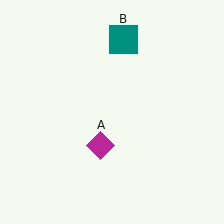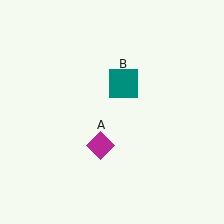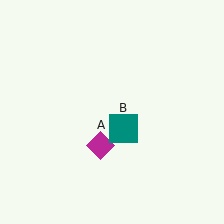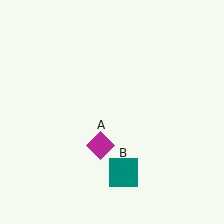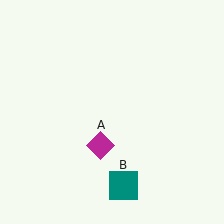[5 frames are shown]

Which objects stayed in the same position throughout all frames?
Magenta diamond (object A) remained stationary.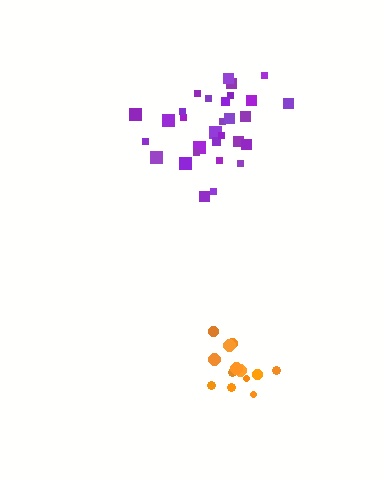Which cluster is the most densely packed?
Purple.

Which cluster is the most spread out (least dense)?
Orange.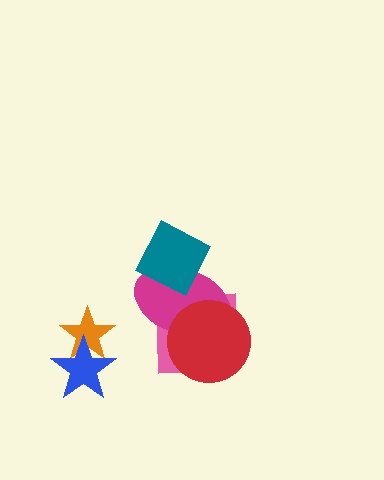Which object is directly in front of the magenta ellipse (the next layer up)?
The teal square is directly in front of the magenta ellipse.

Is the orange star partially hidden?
Yes, it is partially covered by another shape.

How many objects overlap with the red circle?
2 objects overlap with the red circle.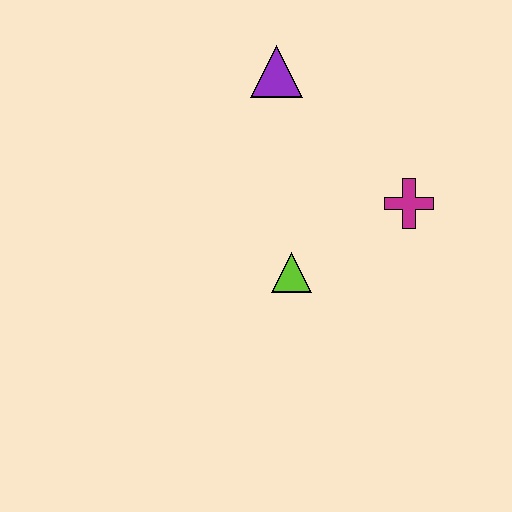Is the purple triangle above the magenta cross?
Yes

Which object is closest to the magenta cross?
The lime triangle is closest to the magenta cross.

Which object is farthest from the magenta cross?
The purple triangle is farthest from the magenta cross.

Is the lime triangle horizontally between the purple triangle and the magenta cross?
Yes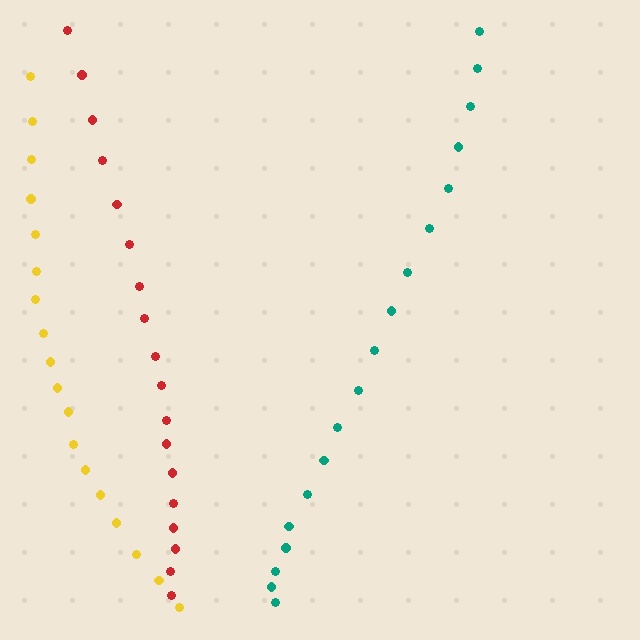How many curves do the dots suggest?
There are 3 distinct paths.